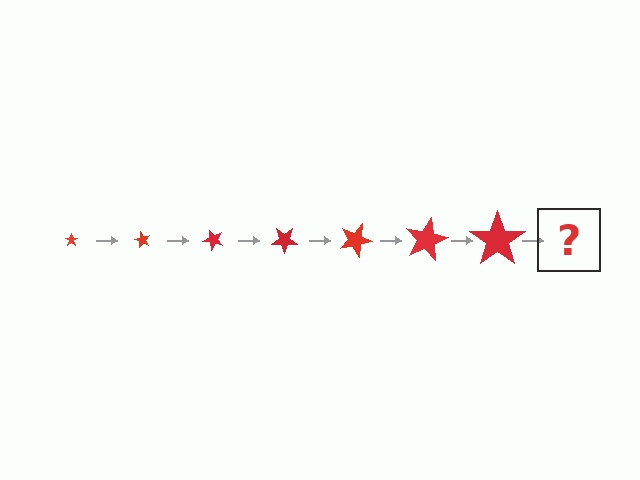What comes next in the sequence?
The next element should be a star, larger than the previous one and rotated 420 degrees from the start.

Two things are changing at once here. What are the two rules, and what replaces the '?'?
The two rules are that the star grows larger each step and it rotates 60 degrees each step. The '?' should be a star, larger than the previous one and rotated 420 degrees from the start.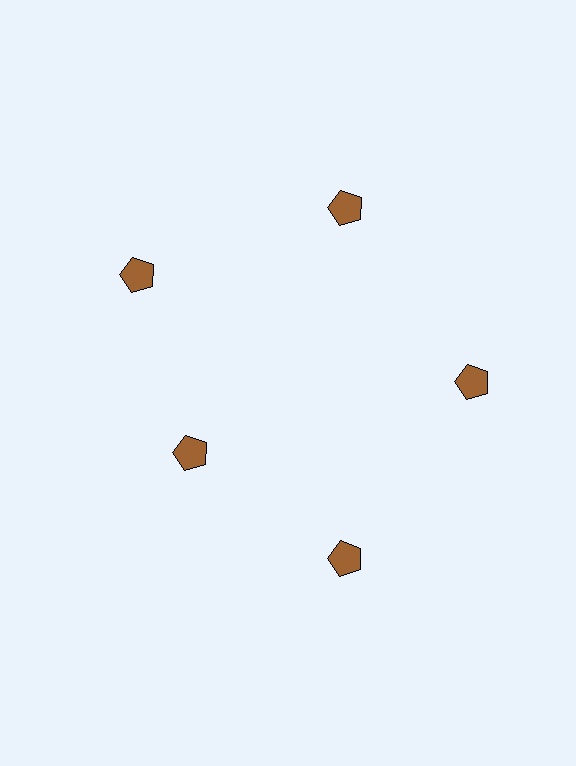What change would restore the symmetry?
The symmetry would be restored by moving it outward, back onto the ring so that all 5 pentagons sit at equal angles and equal distance from the center.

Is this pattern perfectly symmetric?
No. The 5 brown pentagons are arranged in a ring, but one element near the 8 o'clock position is pulled inward toward the center, breaking the 5-fold rotational symmetry.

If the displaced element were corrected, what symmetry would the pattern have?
It would have 5-fold rotational symmetry — the pattern would map onto itself every 72 degrees.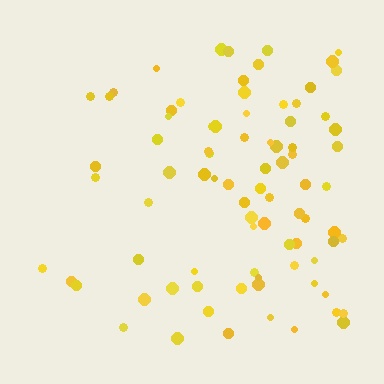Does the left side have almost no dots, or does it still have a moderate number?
Still a moderate number, just noticeably fewer than the right.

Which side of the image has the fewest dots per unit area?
The left.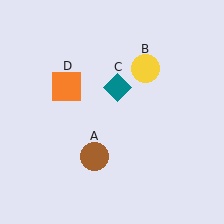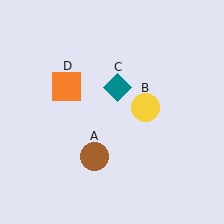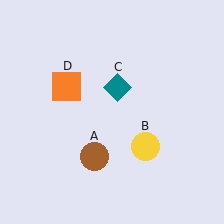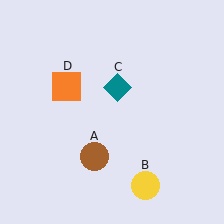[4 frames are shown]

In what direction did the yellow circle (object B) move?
The yellow circle (object B) moved down.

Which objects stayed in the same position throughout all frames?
Brown circle (object A) and teal diamond (object C) and orange square (object D) remained stationary.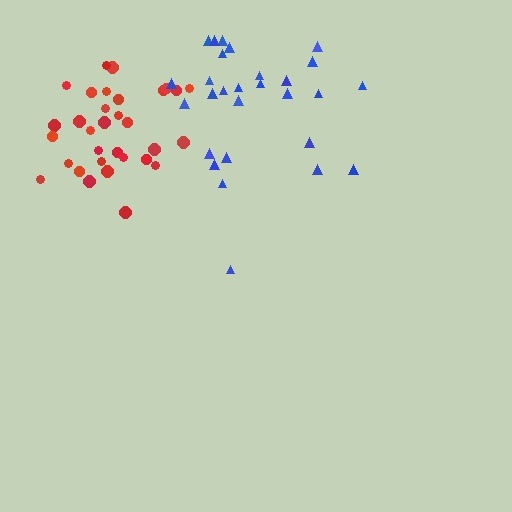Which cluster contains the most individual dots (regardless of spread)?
Red (32).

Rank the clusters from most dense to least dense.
red, blue.